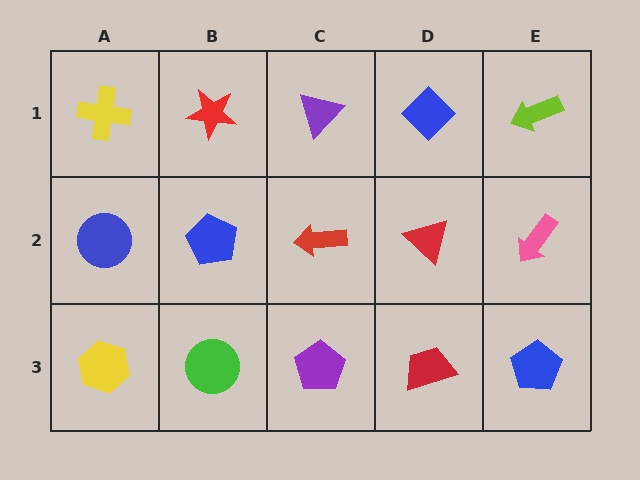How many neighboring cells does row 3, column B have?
3.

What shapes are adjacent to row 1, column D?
A red triangle (row 2, column D), a purple triangle (row 1, column C), a lime arrow (row 1, column E).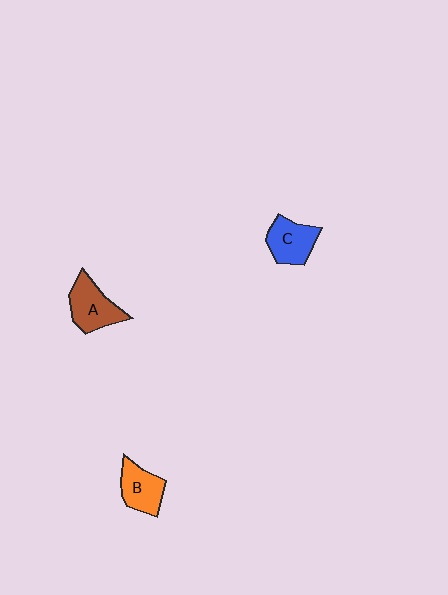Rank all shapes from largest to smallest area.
From largest to smallest: A (brown), C (blue), B (orange).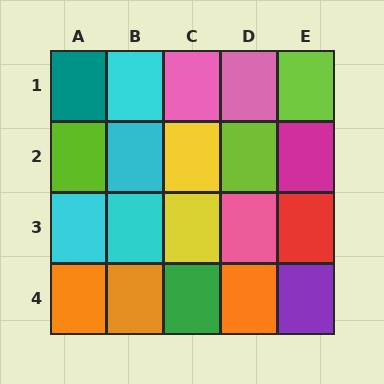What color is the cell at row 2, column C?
Yellow.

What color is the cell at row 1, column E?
Lime.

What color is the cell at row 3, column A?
Cyan.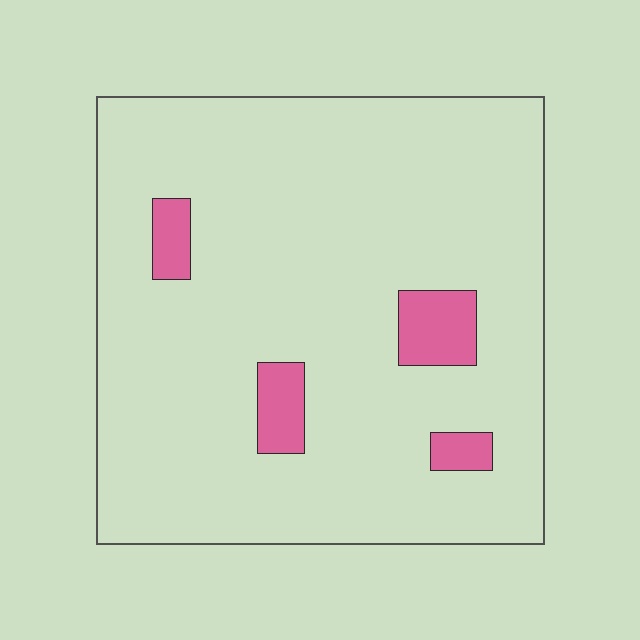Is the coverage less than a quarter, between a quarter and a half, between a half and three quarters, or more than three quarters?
Less than a quarter.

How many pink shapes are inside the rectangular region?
4.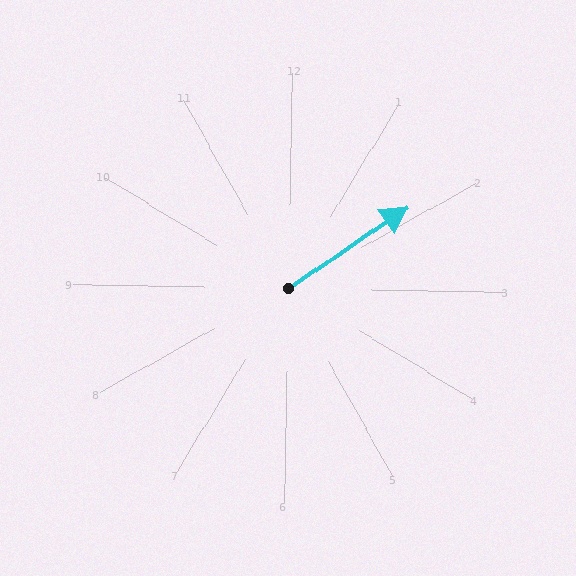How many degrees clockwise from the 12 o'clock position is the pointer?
Approximately 55 degrees.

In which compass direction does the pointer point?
Northeast.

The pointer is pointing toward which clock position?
Roughly 2 o'clock.